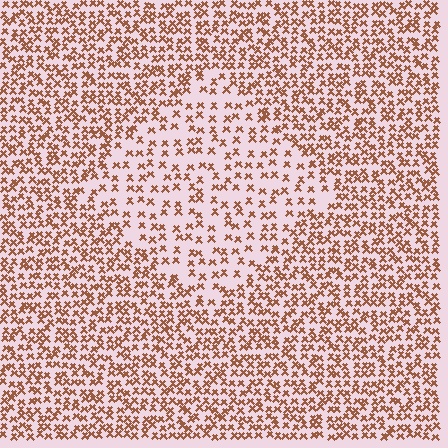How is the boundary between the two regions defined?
The boundary is defined by a change in element density (approximately 1.9x ratio). All elements are the same color, size, and shape.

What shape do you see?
I see a diamond.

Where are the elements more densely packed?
The elements are more densely packed outside the diamond boundary.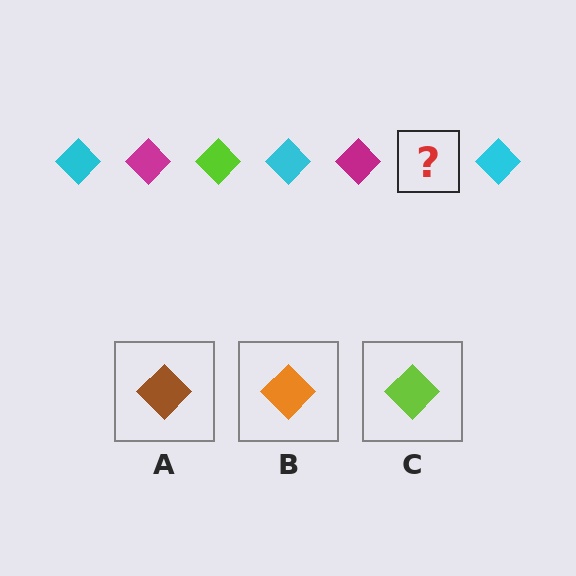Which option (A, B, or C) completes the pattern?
C.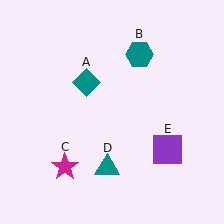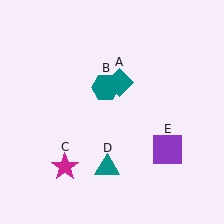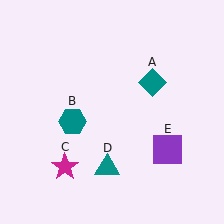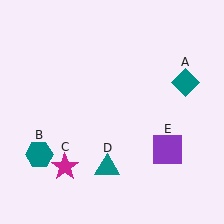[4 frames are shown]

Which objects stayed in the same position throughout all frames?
Magenta star (object C) and teal triangle (object D) and purple square (object E) remained stationary.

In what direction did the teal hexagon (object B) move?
The teal hexagon (object B) moved down and to the left.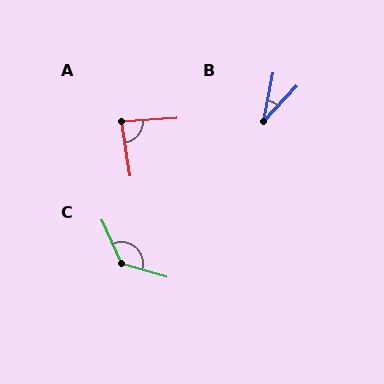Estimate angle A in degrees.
Approximately 85 degrees.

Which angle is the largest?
C, at approximately 130 degrees.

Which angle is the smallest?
B, at approximately 32 degrees.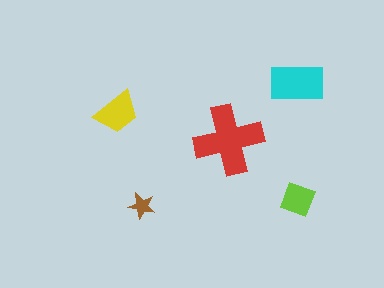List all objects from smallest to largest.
The brown star, the lime square, the yellow trapezoid, the cyan rectangle, the red cross.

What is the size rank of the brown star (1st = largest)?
5th.